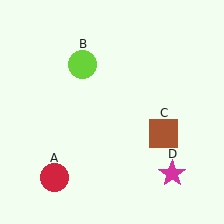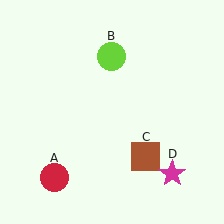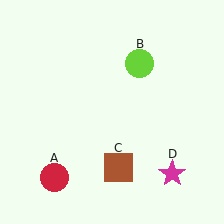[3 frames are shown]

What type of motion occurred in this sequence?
The lime circle (object B), brown square (object C) rotated clockwise around the center of the scene.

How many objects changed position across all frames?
2 objects changed position: lime circle (object B), brown square (object C).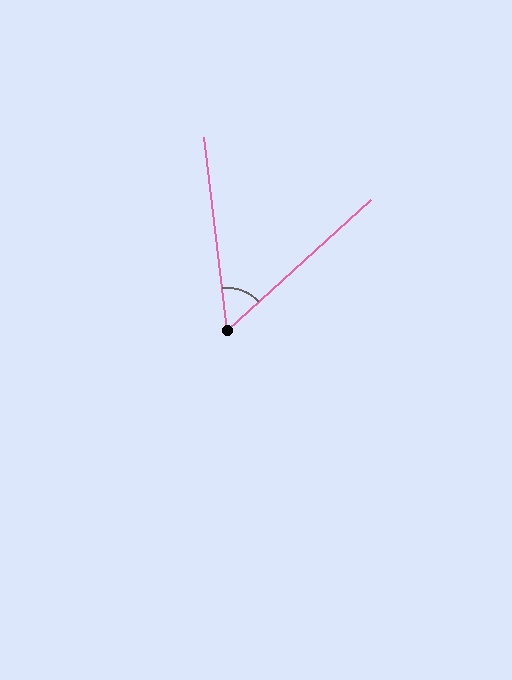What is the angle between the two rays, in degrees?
Approximately 54 degrees.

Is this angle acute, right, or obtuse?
It is acute.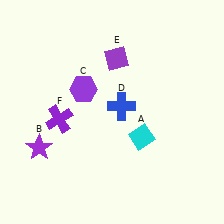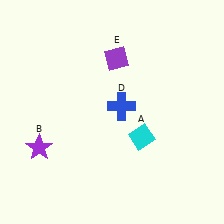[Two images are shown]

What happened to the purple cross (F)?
The purple cross (F) was removed in Image 2. It was in the bottom-left area of Image 1.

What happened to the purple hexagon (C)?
The purple hexagon (C) was removed in Image 2. It was in the top-left area of Image 1.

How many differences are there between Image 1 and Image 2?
There are 2 differences between the two images.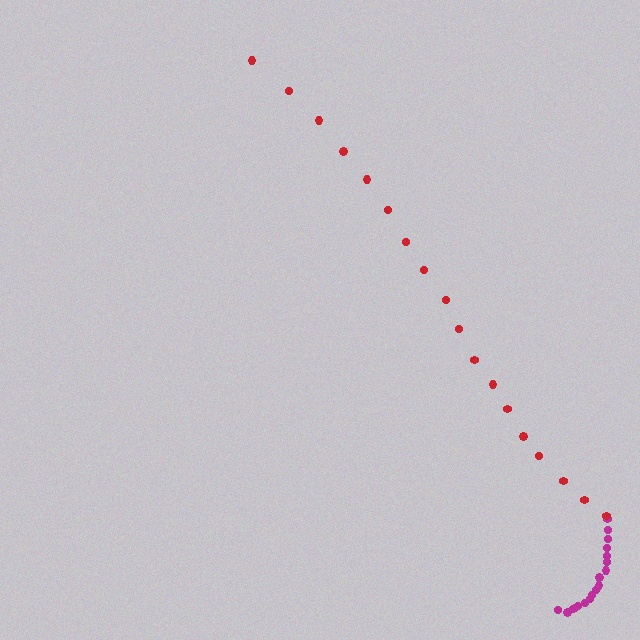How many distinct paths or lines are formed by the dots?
There are 2 distinct paths.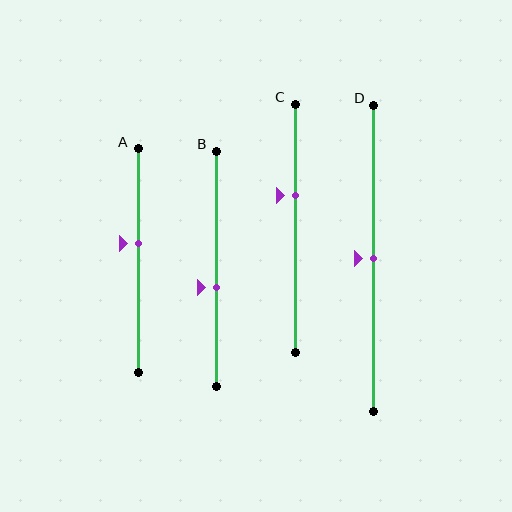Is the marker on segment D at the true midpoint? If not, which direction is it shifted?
Yes, the marker on segment D is at the true midpoint.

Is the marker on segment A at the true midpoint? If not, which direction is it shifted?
No, the marker on segment A is shifted upward by about 8% of the segment length.